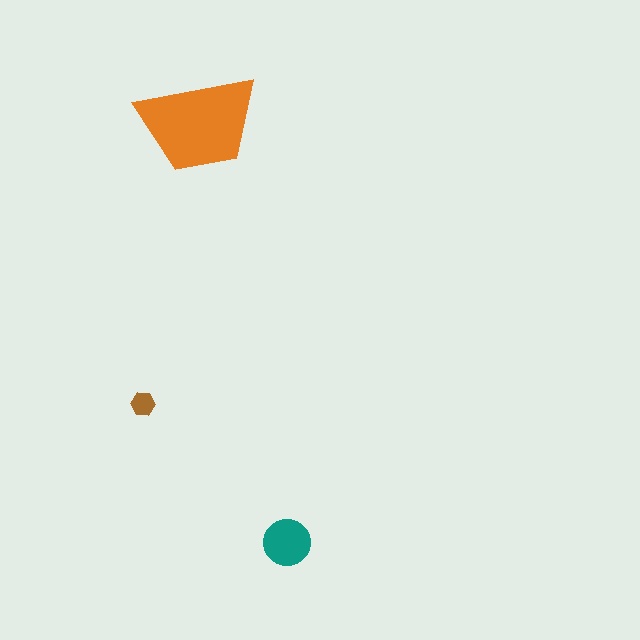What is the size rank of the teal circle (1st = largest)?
2nd.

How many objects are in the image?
There are 3 objects in the image.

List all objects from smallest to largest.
The brown hexagon, the teal circle, the orange trapezoid.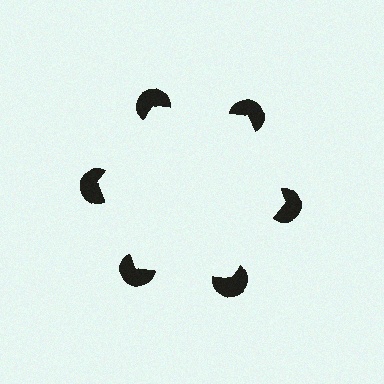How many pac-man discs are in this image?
There are 6 — one at each vertex of the illusory hexagon.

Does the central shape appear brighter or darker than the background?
It typically appears slightly brighter than the background, even though no actual brightness change is drawn.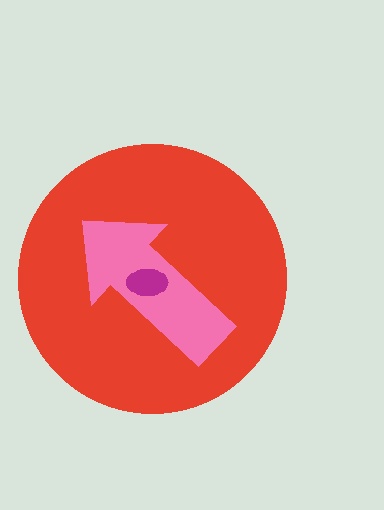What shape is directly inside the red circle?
The pink arrow.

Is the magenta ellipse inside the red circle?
Yes.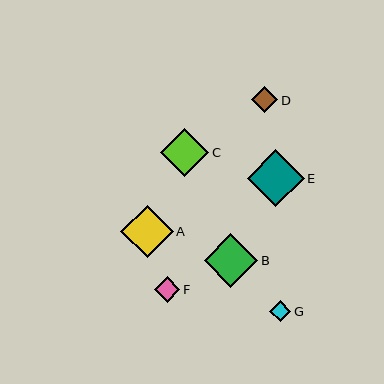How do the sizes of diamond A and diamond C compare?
Diamond A and diamond C are approximately the same size.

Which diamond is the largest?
Diamond E is the largest with a size of approximately 57 pixels.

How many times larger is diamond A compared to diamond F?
Diamond A is approximately 2.1 times the size of diamond F.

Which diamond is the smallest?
Diamond G is the smallest with a size of approximately 21 pixels.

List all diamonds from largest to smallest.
From largest to smallest: E, B, A, C, D, F, G.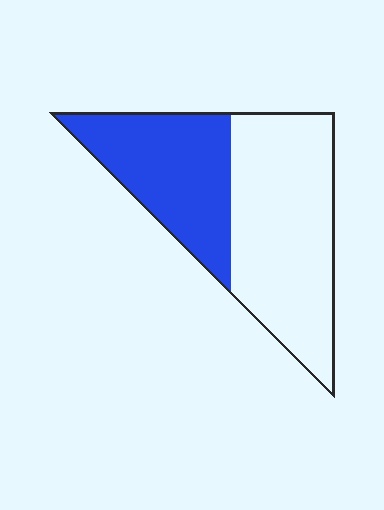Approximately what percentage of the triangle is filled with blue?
Approximately 40%.